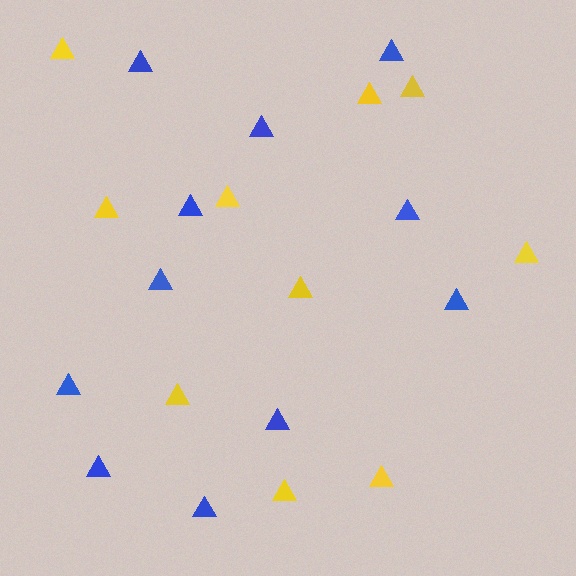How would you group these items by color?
There are 2 groups: one group of yellow triangles (10) and one group of blue triangles (11).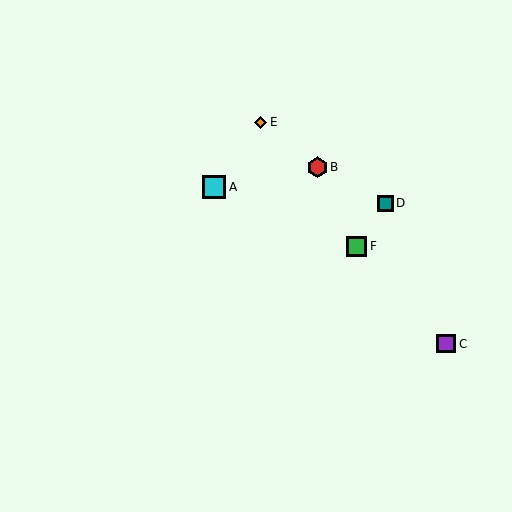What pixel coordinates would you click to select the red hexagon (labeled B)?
Click at (317, 167) to select the red hexagon B.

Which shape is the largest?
The cyan square (labeled A) is the largest.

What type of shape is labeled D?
Shape D is a teal square.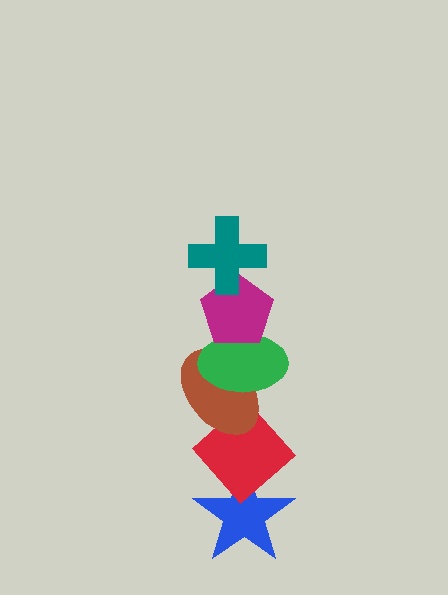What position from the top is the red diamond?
The red diamond is 5th from the top.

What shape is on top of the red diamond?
The brown ellipse is on top of the red diamond.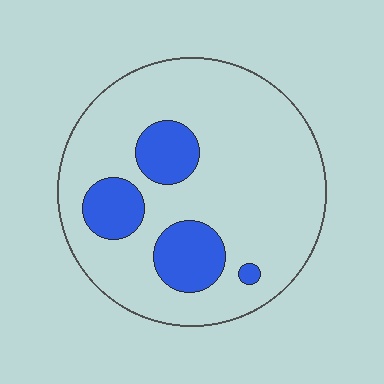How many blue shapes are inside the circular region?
4.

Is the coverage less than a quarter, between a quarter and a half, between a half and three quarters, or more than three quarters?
Less than a quarter.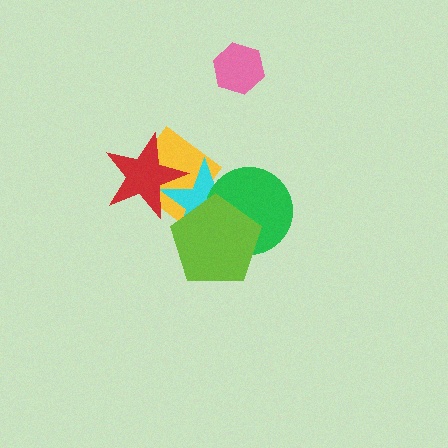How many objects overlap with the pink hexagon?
0 objects overlap with the pink hexagon.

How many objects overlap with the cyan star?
4 objects overlap with the cyan star.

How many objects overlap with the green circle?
2 objects overlap with the green circle.